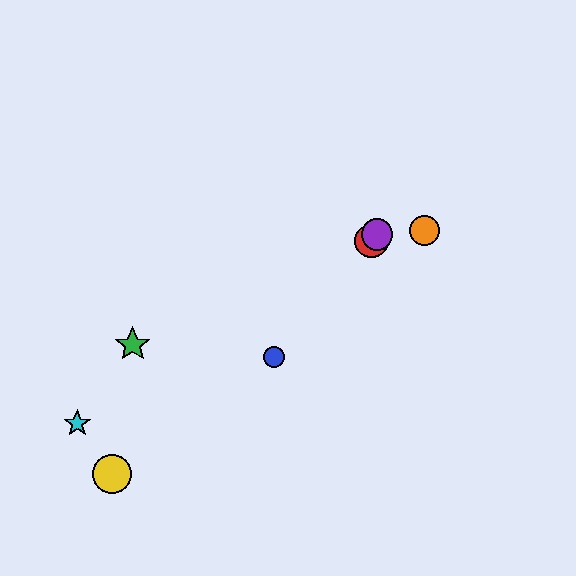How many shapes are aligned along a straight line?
3 shapes (the red circle, the blue circle, the purple circle) are aligned along a straight line.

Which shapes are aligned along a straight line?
The red circle, the blue circle, the purple circle are aligned along a straight line.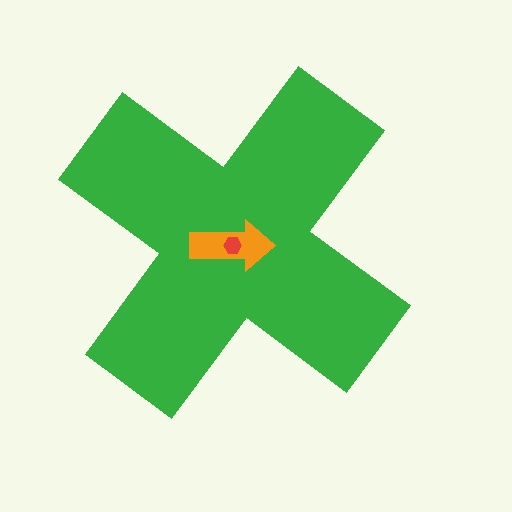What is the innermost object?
The red hexagon.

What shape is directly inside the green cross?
The orange arrow.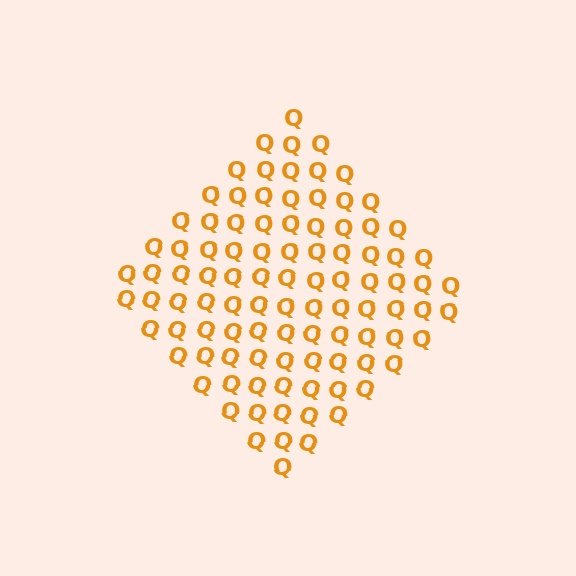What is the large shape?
The large shape is a diamond.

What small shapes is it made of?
It is made of small letter Q's.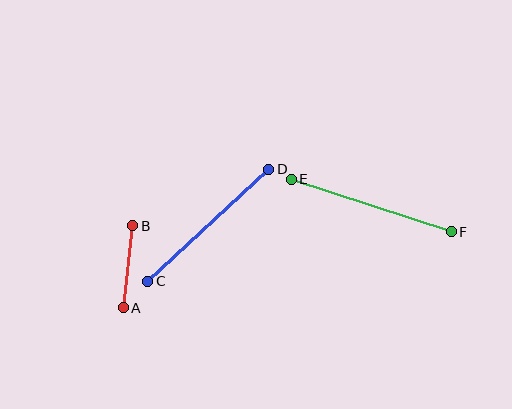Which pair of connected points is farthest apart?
Points E and F are farthest apart.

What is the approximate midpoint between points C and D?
The midpoint is at approximately (208, 225) pixels.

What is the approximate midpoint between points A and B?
The midpoint is at approximately (128, 267) pixels.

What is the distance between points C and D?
The distance is approximately 165 pixels.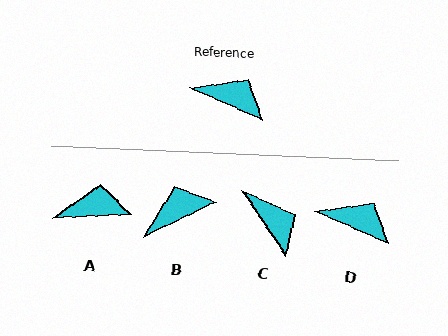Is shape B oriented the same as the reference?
No, it is off by about 50 degrees.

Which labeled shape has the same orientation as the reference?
D.